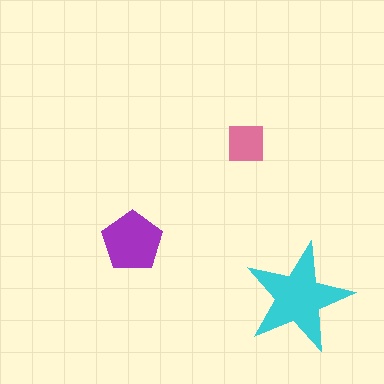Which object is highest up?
The pink square is topmost.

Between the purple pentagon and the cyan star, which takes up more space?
The cyan star.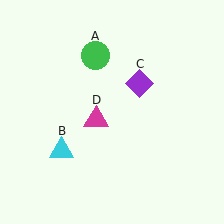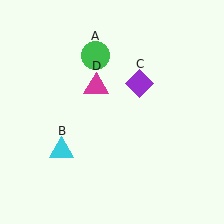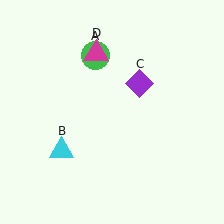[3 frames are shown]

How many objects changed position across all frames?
1 object changed position: magenta triangle (object D).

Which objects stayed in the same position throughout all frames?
Green circle (object A) and cyan triangle (object B) and purple diamond (object C) remained stationary.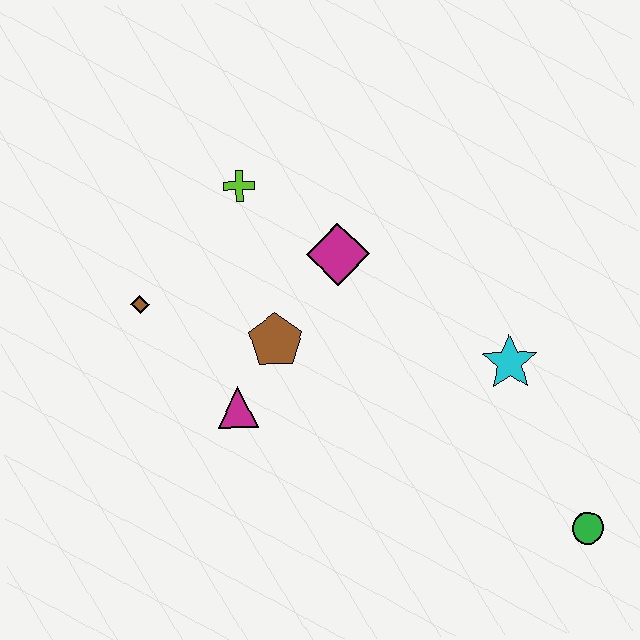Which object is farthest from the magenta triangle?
The green circle is farthest from the magenta triangle.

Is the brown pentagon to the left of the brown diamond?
No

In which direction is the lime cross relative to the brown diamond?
The lime cross is above the brown diamond.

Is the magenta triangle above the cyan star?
No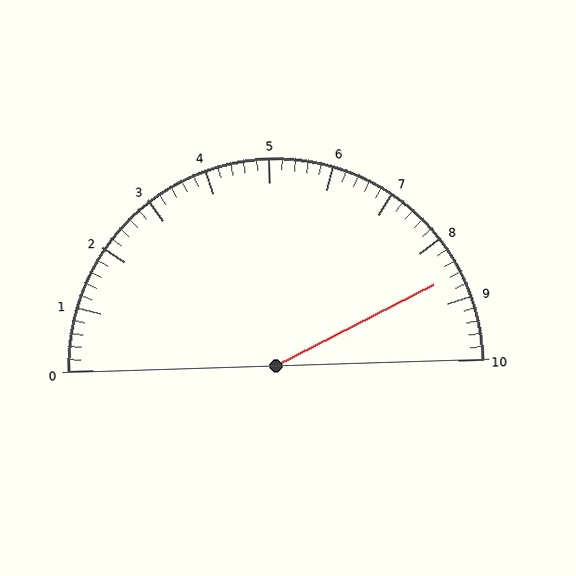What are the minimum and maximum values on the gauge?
The gauge ranges from 0 to 10.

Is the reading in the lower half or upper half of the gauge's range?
The reading is in the upper half of the range (0 to 10).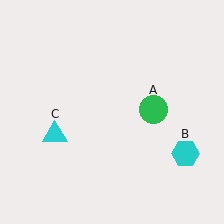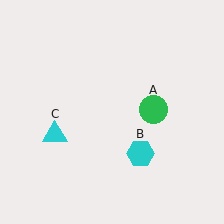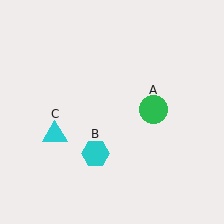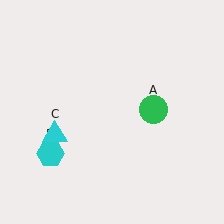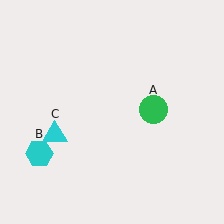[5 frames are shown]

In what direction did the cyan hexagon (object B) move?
The cyan hexagon (object B) moved left.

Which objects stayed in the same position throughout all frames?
Green circle (object A) and cyan triangle (object C) remained stationary.